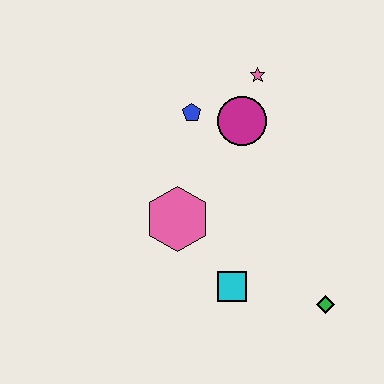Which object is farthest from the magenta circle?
The green diamond is farthest from the magenta circle.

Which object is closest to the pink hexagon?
The cyan square is closest to the pink hexagon.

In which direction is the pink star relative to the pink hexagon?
The pink star is above the pink hexagon.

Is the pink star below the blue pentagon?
No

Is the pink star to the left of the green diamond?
Yes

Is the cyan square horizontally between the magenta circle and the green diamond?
No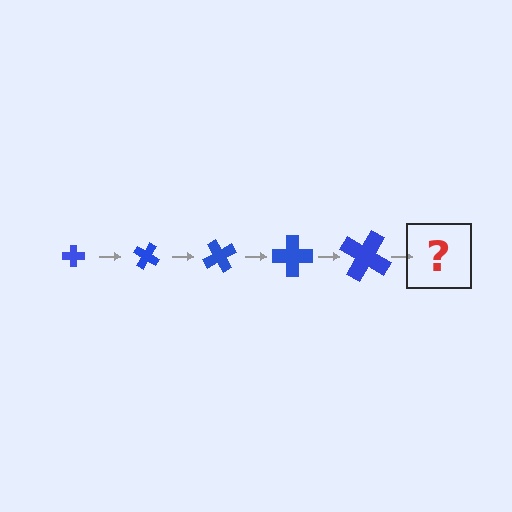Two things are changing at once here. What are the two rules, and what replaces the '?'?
The two rules are that the cross grows larger each step and it rotates 30 degrees each step. The '?' should be a cross, larger than the previous one and rotated 150 degrees from the start.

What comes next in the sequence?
The next element should be a cross, larger than the previous one and rotated 150 degrees from the start.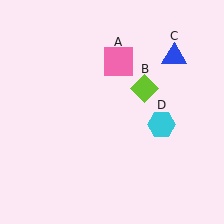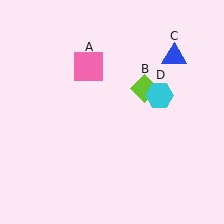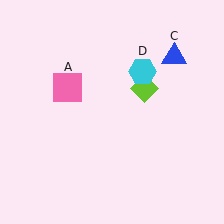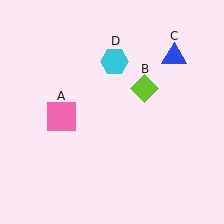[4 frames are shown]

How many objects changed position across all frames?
2 objects changed position: pink square (object A), cyan hexagon (object D).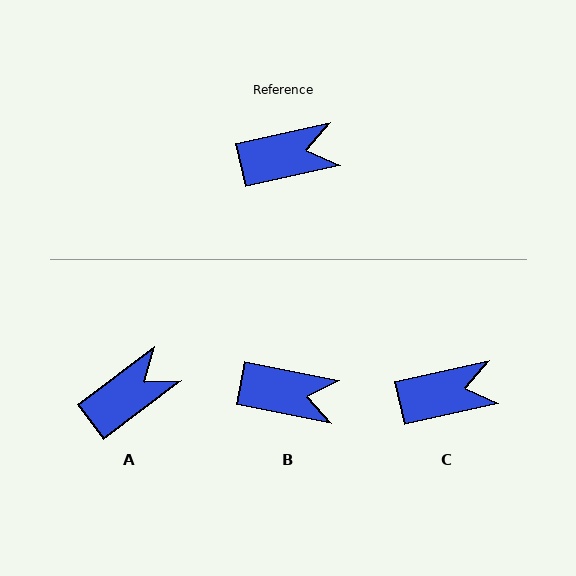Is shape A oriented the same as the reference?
No, it is off by about 25 degrees.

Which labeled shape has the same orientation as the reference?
C.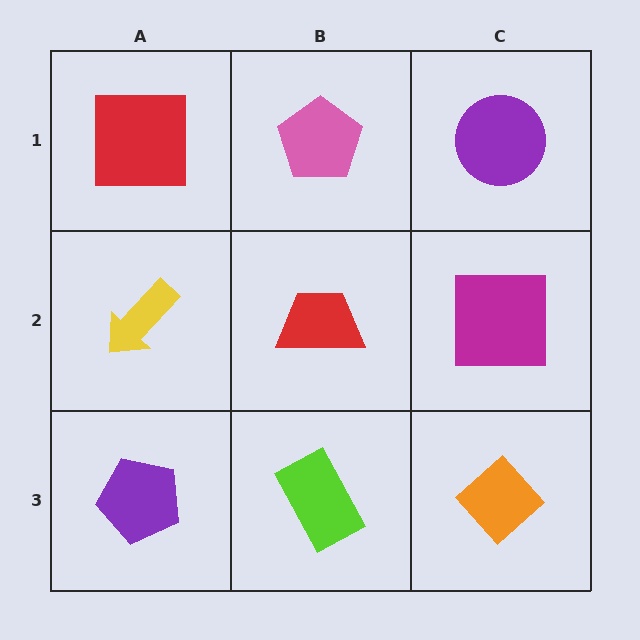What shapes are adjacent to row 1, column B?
A red trapezoid (row 2, column B), a red square (row 1, column A), a purple circle (row 1, column C).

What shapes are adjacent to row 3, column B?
A red trapezoid (row 2, column B), a purple pentagon (row 3, column A), an orange diamond (row 3, column C).